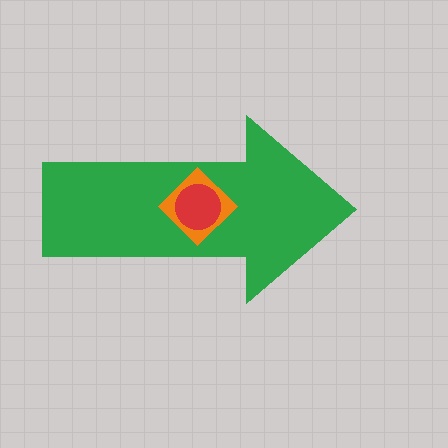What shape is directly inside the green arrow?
The orange diamond.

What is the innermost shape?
The red circle.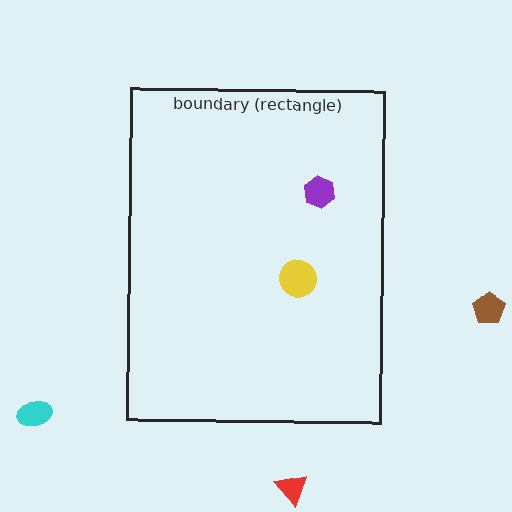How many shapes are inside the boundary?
2 inside, 3 outside.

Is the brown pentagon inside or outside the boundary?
Outside.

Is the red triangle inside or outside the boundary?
Outside.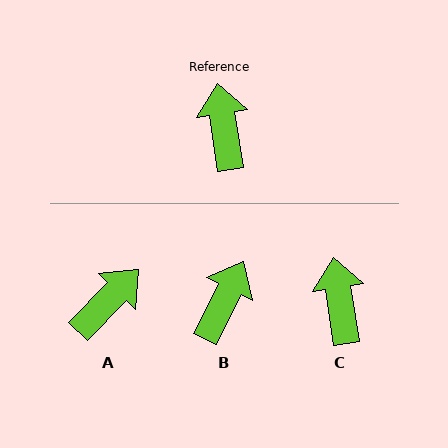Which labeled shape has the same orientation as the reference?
C.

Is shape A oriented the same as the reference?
No, it is off by about 53 degrees.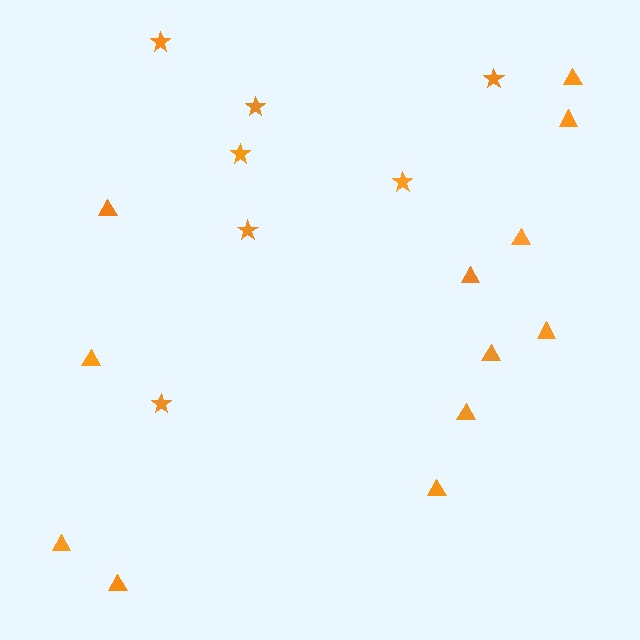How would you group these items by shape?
There are 2 groups: one group of triangles (12) and one group of stars (7).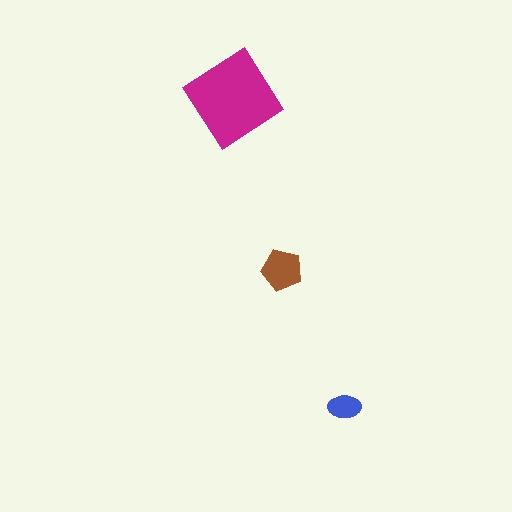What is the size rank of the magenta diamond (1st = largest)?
1st.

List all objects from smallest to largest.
The blue ellipse, the brown pentagon, the magenta diamond.